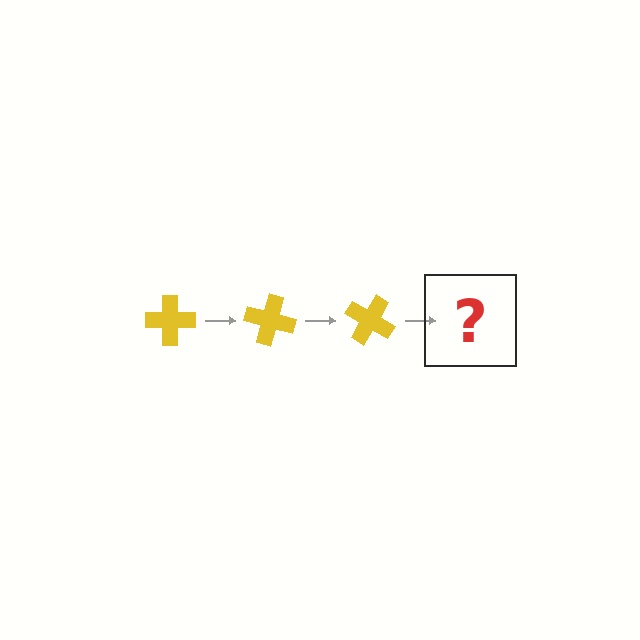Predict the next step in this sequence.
The next step is a yellow cross rotated 45 degrees.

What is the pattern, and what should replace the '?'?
The pattern is that the cross rotates 15 degrees each step. The '?' should be a yellow cross rotated 45 degrees.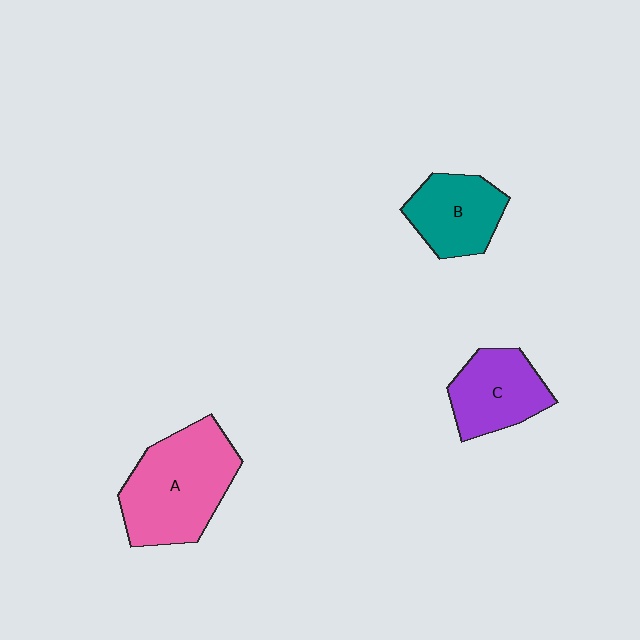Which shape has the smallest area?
Shape B (teal).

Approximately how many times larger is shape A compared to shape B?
Approximately 1.7 times.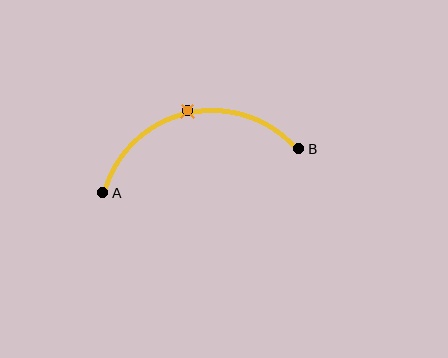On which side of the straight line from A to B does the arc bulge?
The arc bulges above the straight line connecting A and B.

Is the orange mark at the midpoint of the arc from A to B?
Yes. The orange mark lies on the arc at equal arc-length from both A and B — it is the arc midpoint.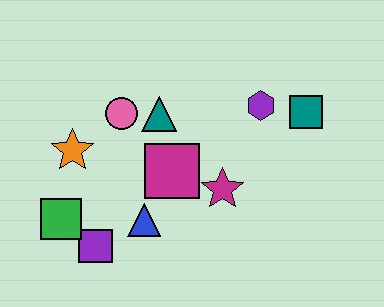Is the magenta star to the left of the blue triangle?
No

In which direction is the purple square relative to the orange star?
The purple square is below the orange star.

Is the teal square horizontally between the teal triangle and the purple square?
No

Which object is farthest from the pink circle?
The teal square is farthest from the pink circle.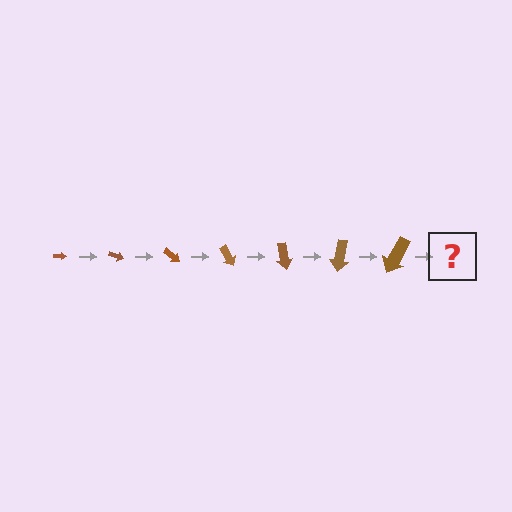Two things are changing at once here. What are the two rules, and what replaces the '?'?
The two rules are that the arrow grows larger each step and it rotates 20 degrees each step. The '?' should be an arrow, larger than the previous one and rotated 140 degrees from the start.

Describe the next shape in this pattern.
It should be an arrow, larger than the previous one and rotated 140 degrees from the start.